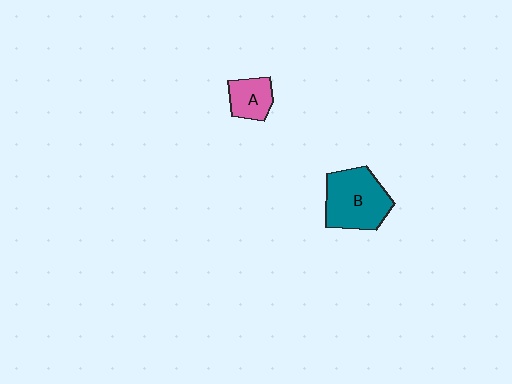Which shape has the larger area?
Shape B (teal).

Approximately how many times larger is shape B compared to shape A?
Approximately 2.1 times.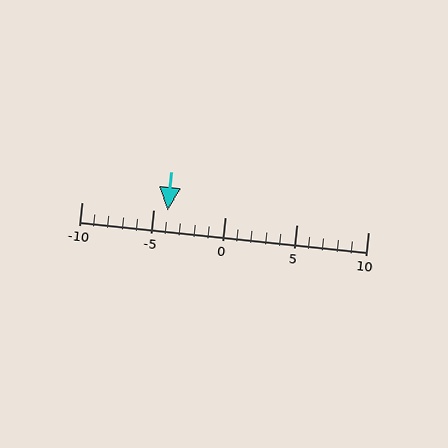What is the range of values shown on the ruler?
The ruler shows values from -10 to 10.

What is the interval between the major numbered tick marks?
The major tick marks are spaced 5 units apart.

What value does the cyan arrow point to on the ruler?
The cyan arrow points to approximately -4.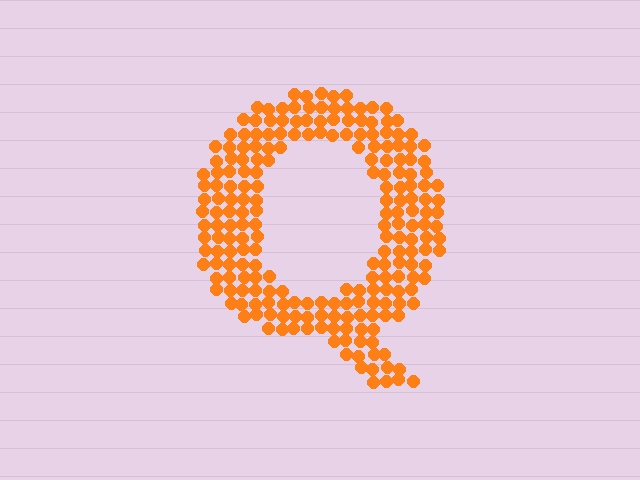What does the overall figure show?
The overall figure shows the letter Q.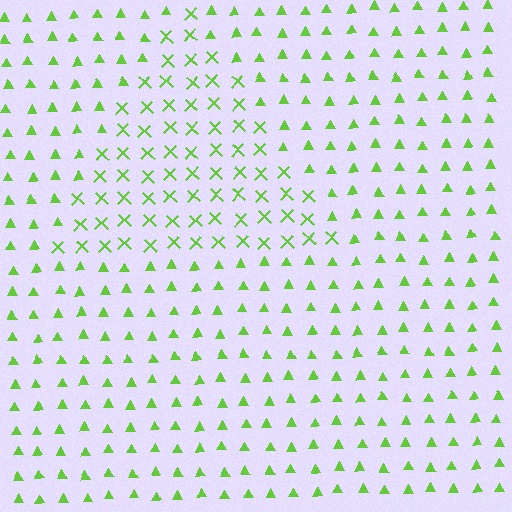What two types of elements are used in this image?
The image uses X marks inside the triangle region and triangles outside it.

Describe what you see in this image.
The image is filled with small lime elements arranged in a uniform grid. A triangle-shaped region contains X marks, while the surrounding area contains triangles. The boundary is defined purely by the change in element shape.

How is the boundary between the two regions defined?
The boundary is defined by a change in element shape: X marks inside vs. triangles outside. All elements share the same color and spacing.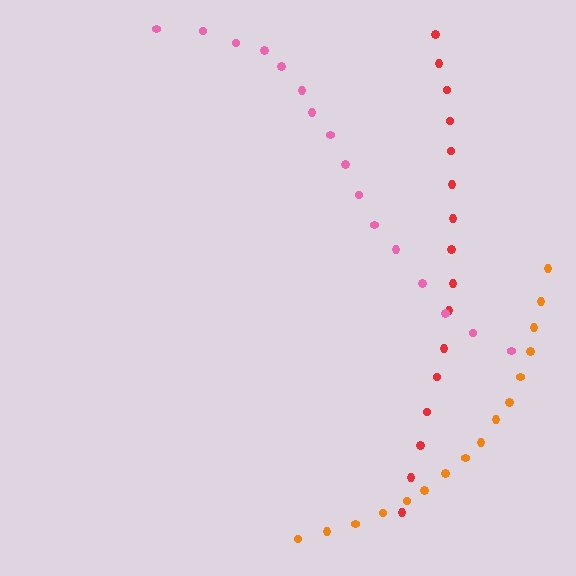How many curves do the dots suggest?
There are 3 distinct paths.